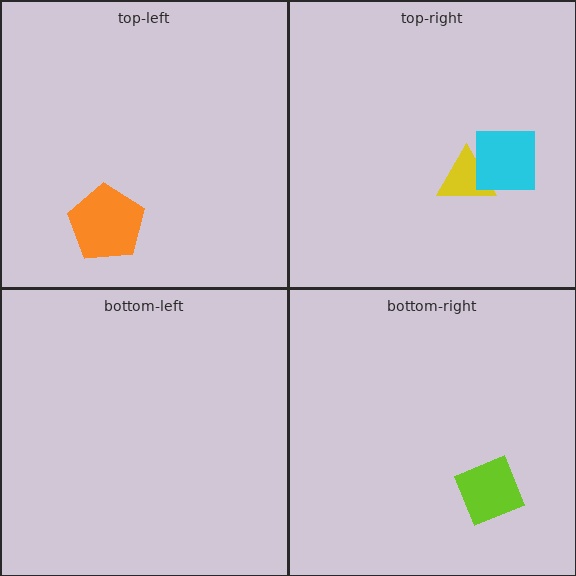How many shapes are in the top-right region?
2.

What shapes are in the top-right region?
The yellow triangle, the cyan square.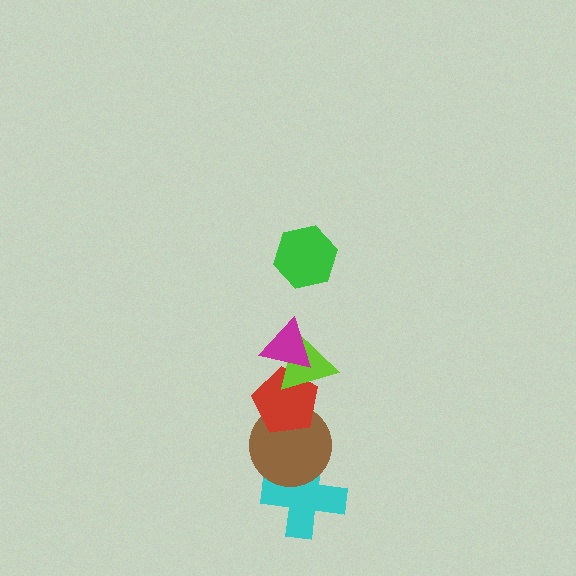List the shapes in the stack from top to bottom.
From top to bottom: the green hexagon, the magenta triangle, the lime triangle, the red pentagon, the brown circle, the cyan cross.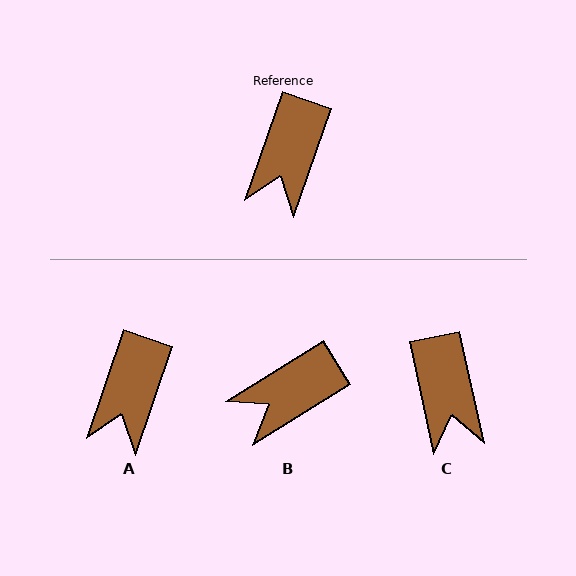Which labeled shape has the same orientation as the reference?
A.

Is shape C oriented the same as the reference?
No, it is off by about 31 degrees.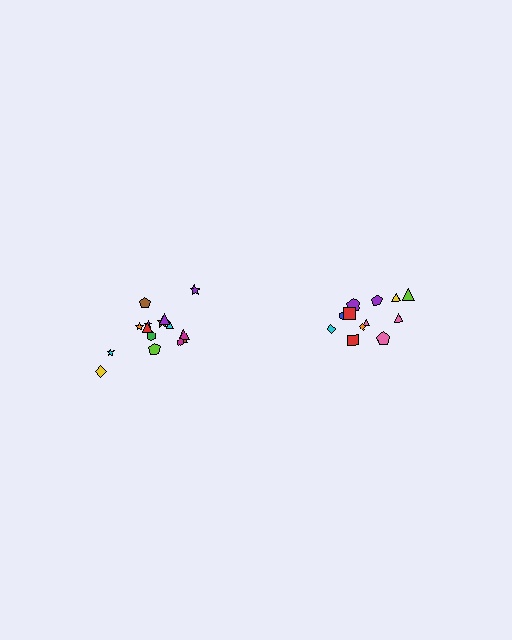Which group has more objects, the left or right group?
The left group.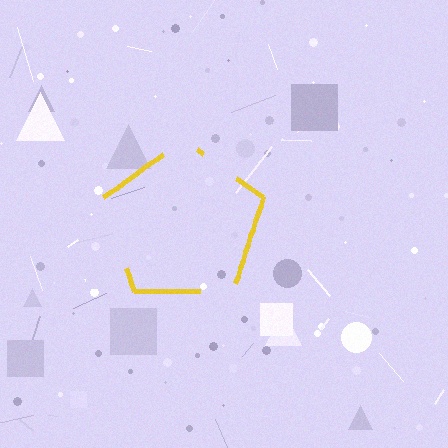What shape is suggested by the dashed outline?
The dashed outline suggests a pentagon.